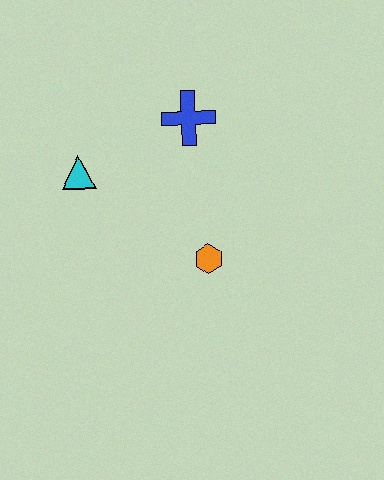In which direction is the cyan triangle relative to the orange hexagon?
The cyan triangle is to the left of the orange hexagon.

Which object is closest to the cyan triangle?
The blue cross is closest to the cyan triangle.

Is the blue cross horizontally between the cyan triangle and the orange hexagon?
Yes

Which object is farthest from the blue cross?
The orange hexagon is farthest from the blue cross.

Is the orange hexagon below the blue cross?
Yes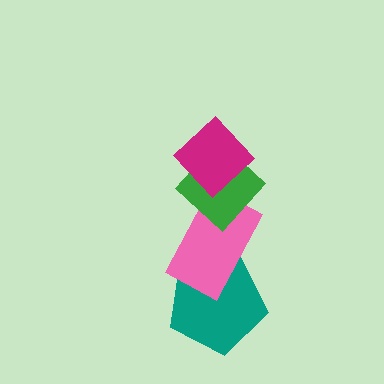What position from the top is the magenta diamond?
The magenta diamond is 1st from the top.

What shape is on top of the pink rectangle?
The green diamond is on top of the pink rectangle.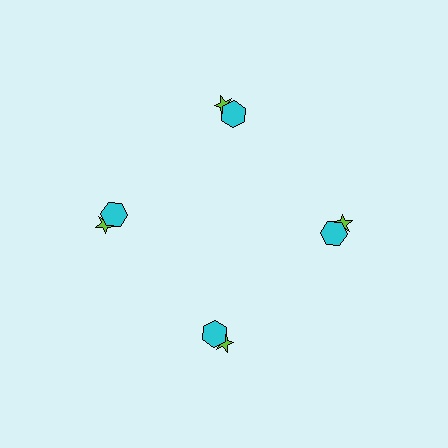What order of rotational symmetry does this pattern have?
This pattern has 4-fold rotational symmetry.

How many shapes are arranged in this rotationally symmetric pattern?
There are 8 shapes, arranged in 4 groups of 2.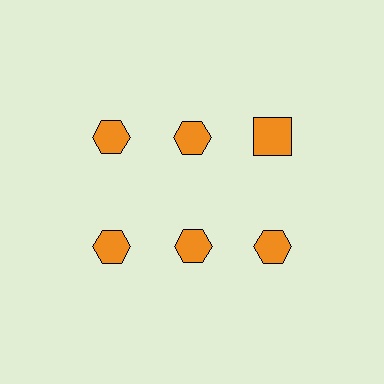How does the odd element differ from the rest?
It has a different shape: square instead of hexagon.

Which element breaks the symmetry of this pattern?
The orange square in the top row, center column breaks the symmetry. All other shapes are orange hexagons.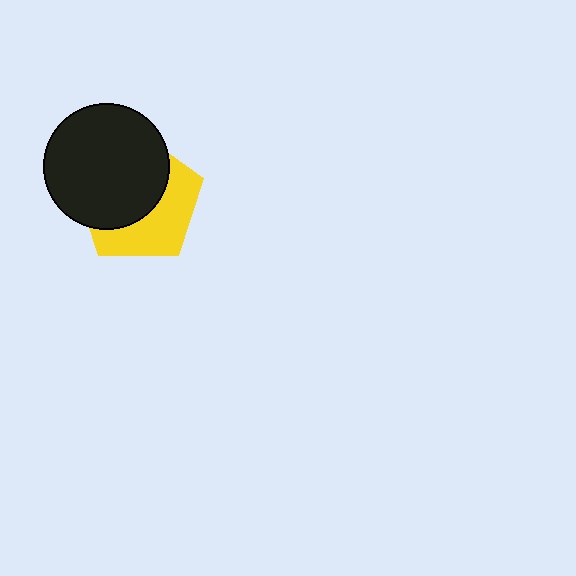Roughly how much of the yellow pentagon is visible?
A small part of it is visible (roughly 44%).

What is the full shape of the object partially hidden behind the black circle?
The partially hidden object is a yellow pentagon.